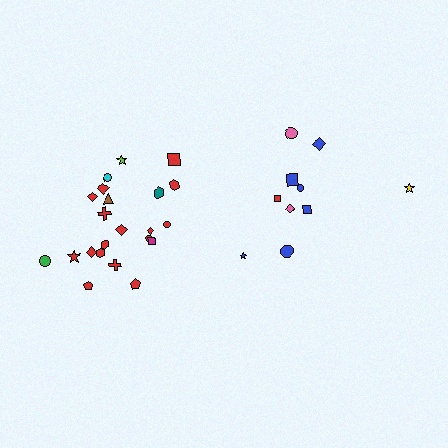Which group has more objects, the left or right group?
The left group.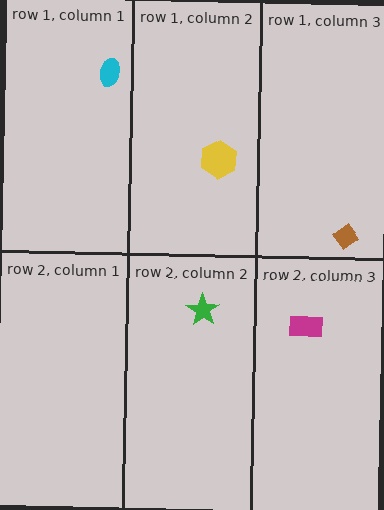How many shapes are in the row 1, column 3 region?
1.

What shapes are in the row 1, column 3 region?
The brown diamond.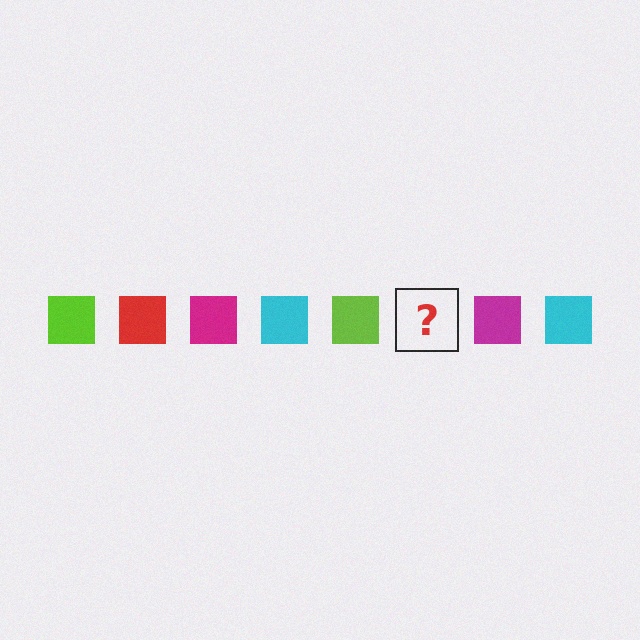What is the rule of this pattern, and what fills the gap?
The rule is that the pattern cycles through lime, red, magenta, cyan squares. The gap should be filled with a red square.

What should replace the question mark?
The question mark should be replaced with a red square.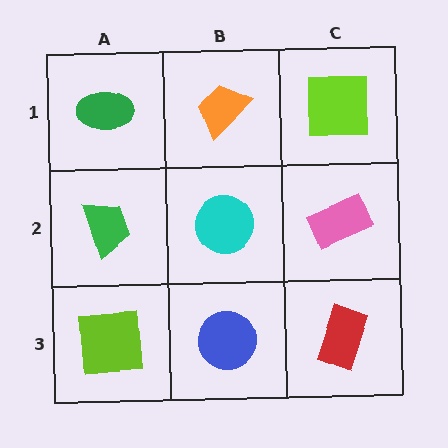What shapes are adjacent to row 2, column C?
A lime square (row 1, column C), a red rectangle (row 3, column C), a cyan circle (row 2, column B).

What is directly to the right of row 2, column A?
A cyan circle.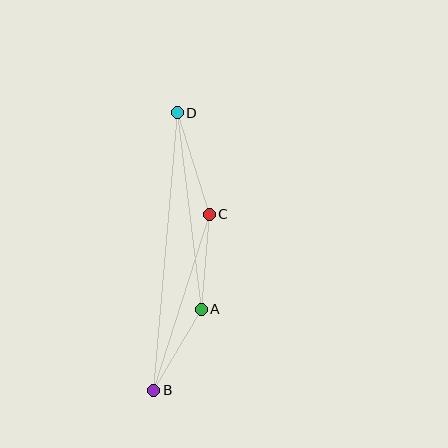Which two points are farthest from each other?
Points B and D are farthest from each other.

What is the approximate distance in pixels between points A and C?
The distance between A and C is approximately 95 pixels.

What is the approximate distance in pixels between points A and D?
The distance between A and D is approximately 198 pixels.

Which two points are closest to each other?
Points A and B are closest to each other.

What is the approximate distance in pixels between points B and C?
The distance between B and C is approximately 184 pixels.